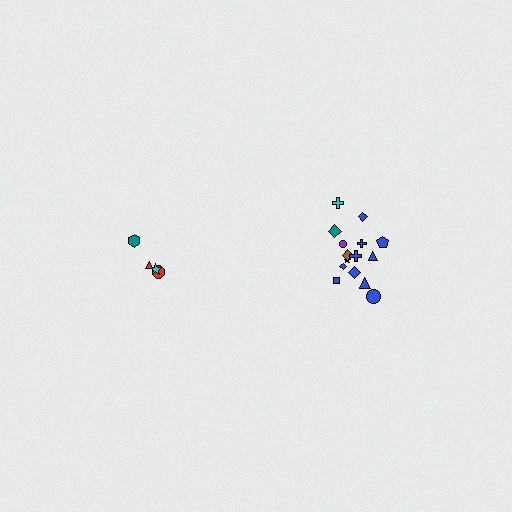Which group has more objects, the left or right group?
The right group.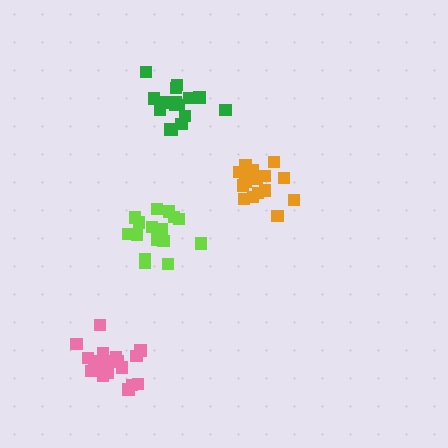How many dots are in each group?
Group 1: 17 dots, Group 2: 19 dots, Group 3: 17 dots, Group 4: 16 dots (69 total).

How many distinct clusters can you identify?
There are 4 distinct clusters.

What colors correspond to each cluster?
The clusters are colored: lime, pink, green, orange.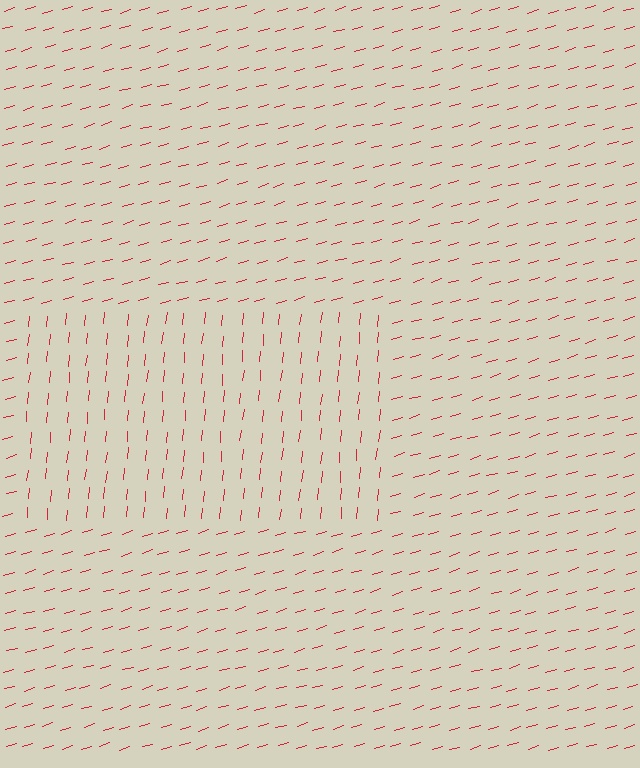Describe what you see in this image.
The image is filled with small red line segments. A rectangle region in the image has lines oriented differently from the surrounding lines, creating a visible texture boundary.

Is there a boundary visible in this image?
Yes, there is a texture boundary formed by a change in line orientation.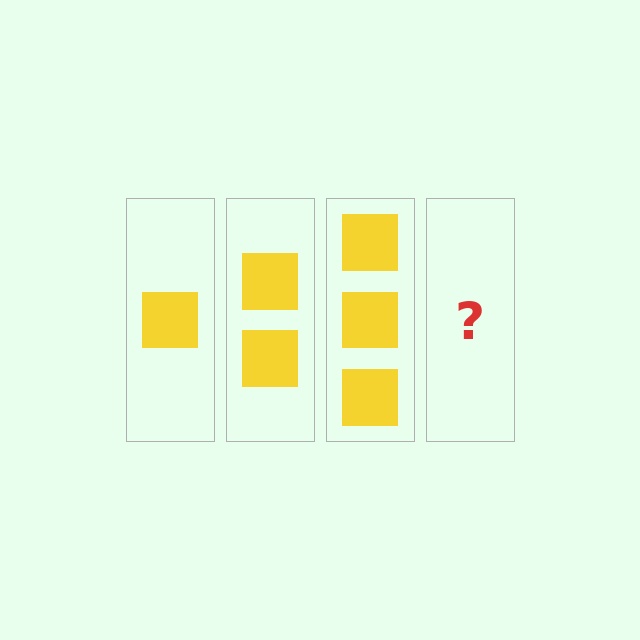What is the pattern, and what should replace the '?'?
The pattern is that each step adds one more square. The '?' should be 4 squares.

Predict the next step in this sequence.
The next step is 4 squares.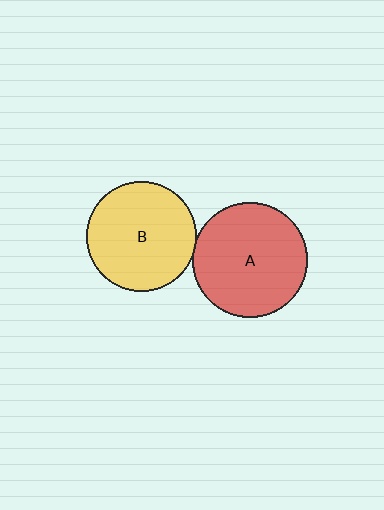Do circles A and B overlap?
Yes.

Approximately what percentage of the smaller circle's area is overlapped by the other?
Approximately 5%.